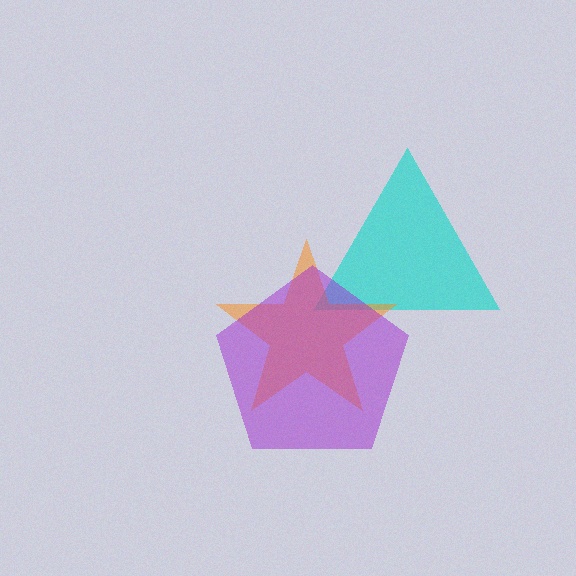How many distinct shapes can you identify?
There are 3 distinct shapes: a cyan triangle, an orange star, a purple pentagon.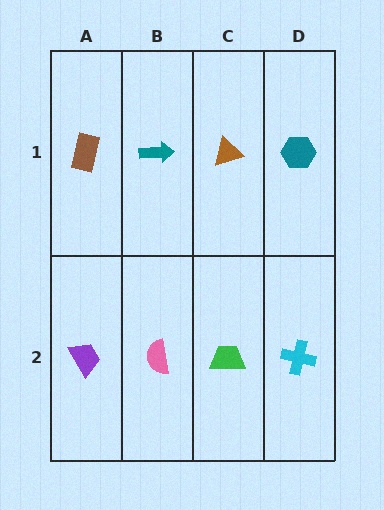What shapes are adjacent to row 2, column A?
A brown rectangle (row 1, column A), a pink semicircle (row 2, column B).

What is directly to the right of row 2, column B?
A green trapezoid.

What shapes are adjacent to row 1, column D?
A cyan cross (row 2, column D), a brown triangle (row 1, column C).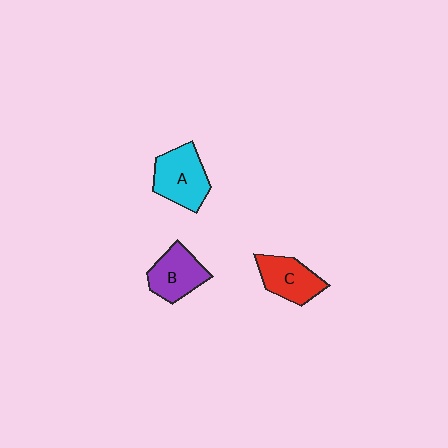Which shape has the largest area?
Shape A (cyan).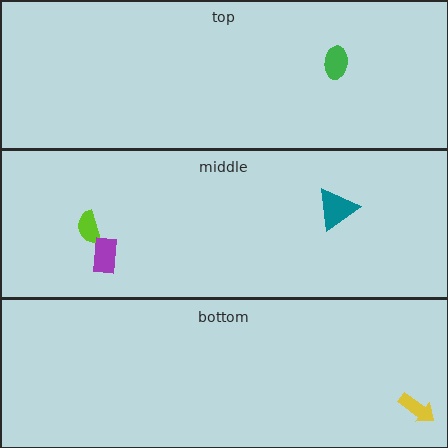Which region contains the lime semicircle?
The middle region.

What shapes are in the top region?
The green ellipse.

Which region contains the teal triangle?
The middle region.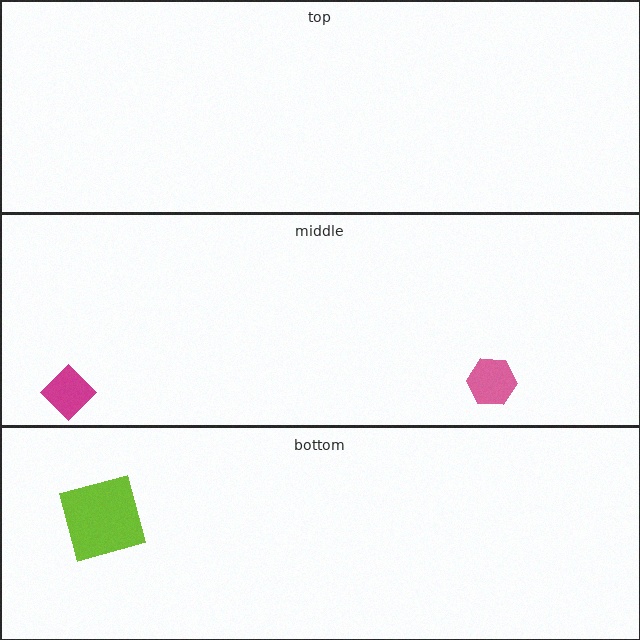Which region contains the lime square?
The bottom region.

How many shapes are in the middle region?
2.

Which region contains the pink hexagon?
The middle region.